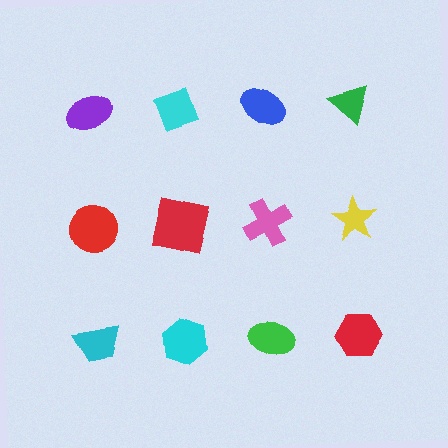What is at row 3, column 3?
A green ellipse.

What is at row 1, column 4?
A green triangle.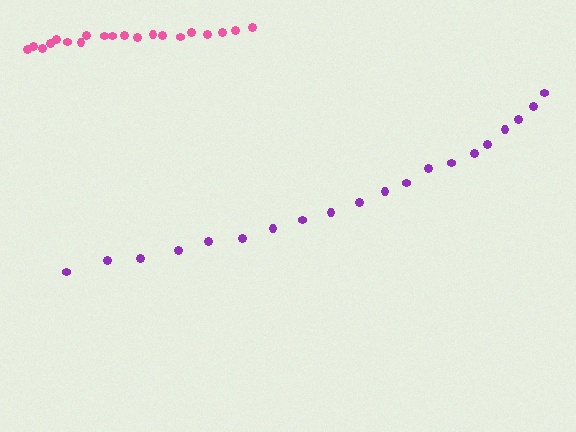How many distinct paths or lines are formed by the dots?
There are 2 distinct paths.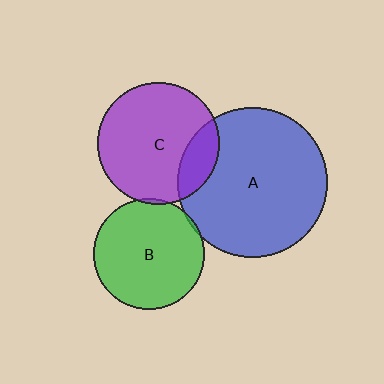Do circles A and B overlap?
Yes.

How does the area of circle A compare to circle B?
Approximately 1.8 times.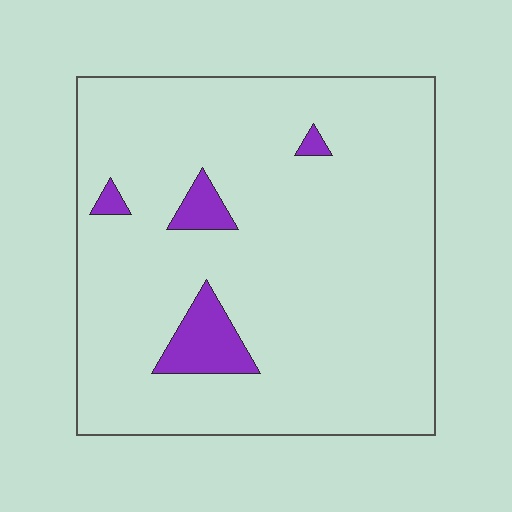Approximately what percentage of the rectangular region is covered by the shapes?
Approximately 5%.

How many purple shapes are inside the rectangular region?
4.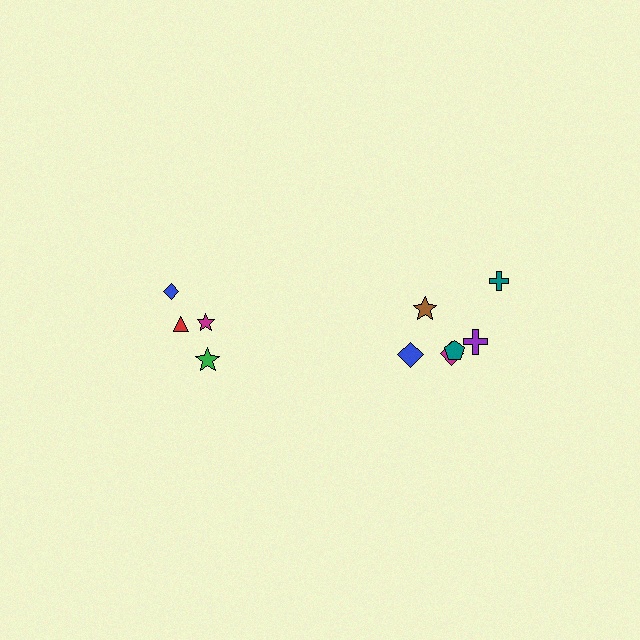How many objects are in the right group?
There are 6 objects.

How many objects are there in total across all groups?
There are 10 objects.